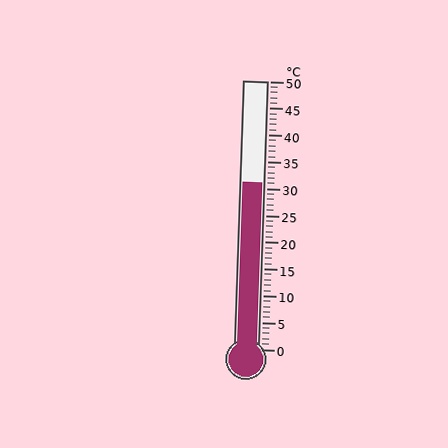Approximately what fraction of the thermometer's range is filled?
The thermometer is filled to approximately 60% of its range.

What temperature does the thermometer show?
The thermometer shows approximately 31°C.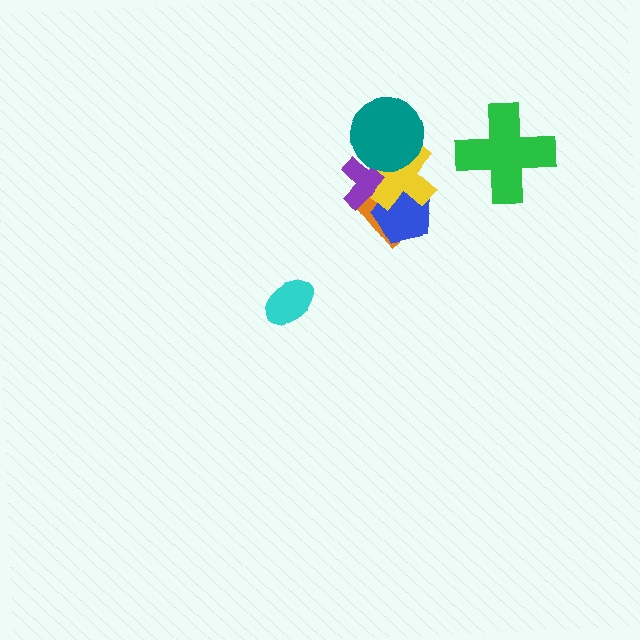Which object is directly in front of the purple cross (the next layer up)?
The blue pentagon is directly in front of the purple cross.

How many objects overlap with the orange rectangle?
3 objects overlap with the orange rectangle.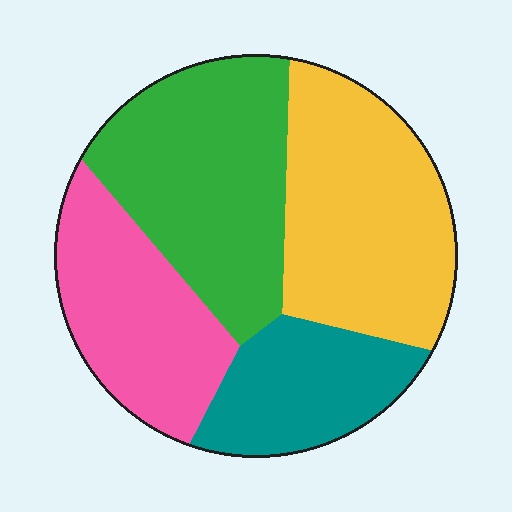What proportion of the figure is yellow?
Yellow covers about 30% of the figure.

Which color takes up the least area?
Teal, at roughly 15%.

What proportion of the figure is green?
Green takes up about one third (1/3) of the figure.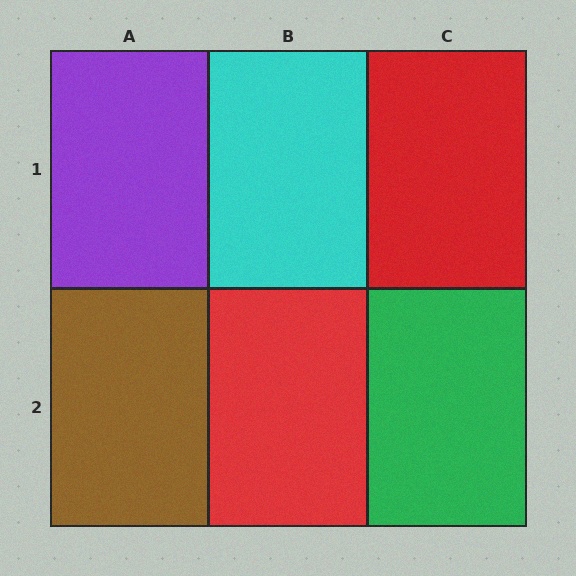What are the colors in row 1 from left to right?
Purple, cyan, red.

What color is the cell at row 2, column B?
Red.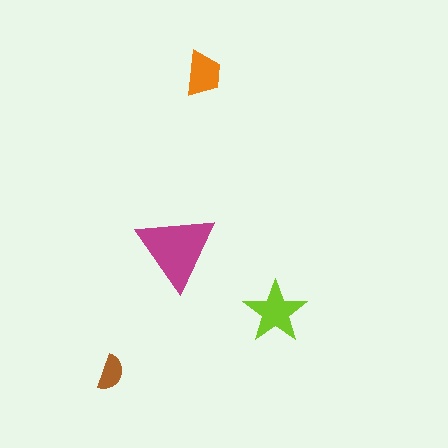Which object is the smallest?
The brown semicircle.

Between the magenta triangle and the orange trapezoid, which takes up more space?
The magenta triangle.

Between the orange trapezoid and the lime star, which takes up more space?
The lime star.